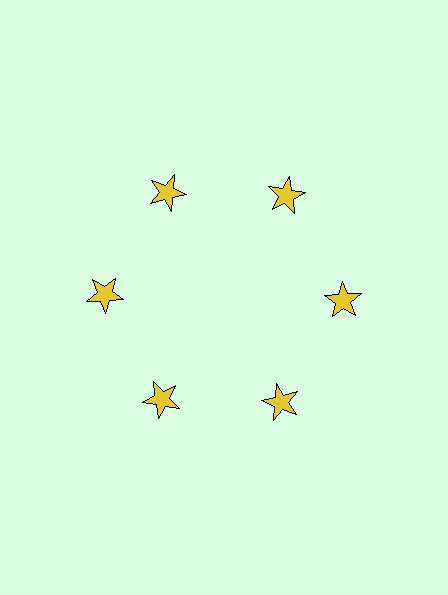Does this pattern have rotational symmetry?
Yes, this pattern has 6-fold rotational symmetry. It looks the same after rotating 60 degrees around the center.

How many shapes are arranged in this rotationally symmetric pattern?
There are 6 shapes, arranged in 6 groups of 1.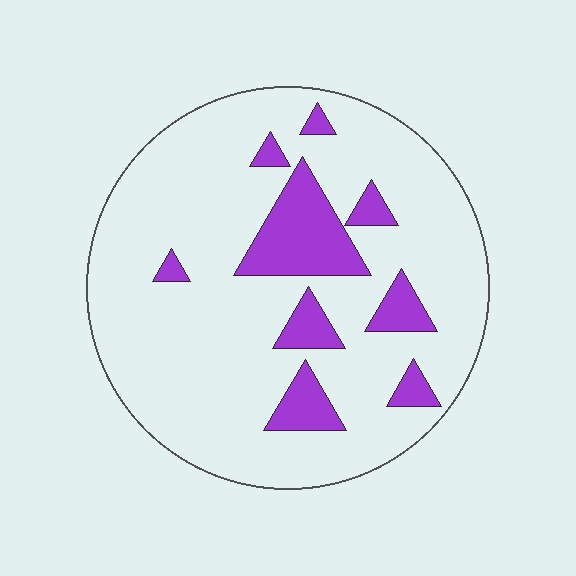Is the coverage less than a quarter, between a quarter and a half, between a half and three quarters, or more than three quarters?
Less than a quarter.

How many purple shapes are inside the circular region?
9.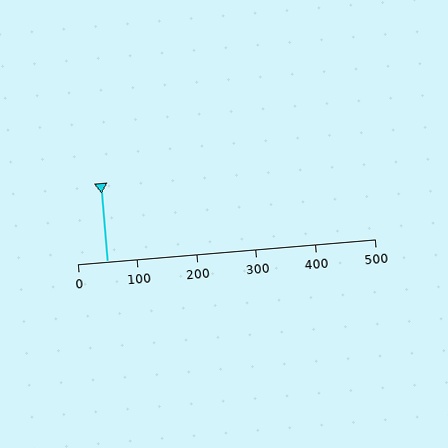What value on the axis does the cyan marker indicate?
The marker indicates approximately 50.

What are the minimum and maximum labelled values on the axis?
The axis runs from 0 to 500.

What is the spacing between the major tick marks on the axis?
The major ticks are spaced 100 apart.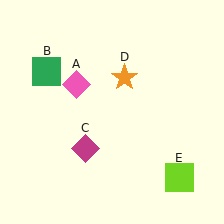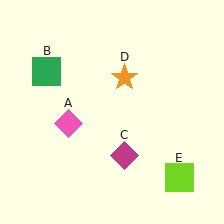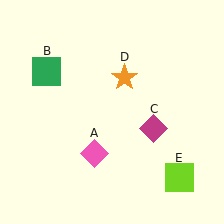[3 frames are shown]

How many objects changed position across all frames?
2 objects changed position: pink diamond (object A), magenta diamond (object C).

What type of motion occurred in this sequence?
The pink diamond (object A), magenta diamond (object C) rotated counterclockwise around the center of the scene.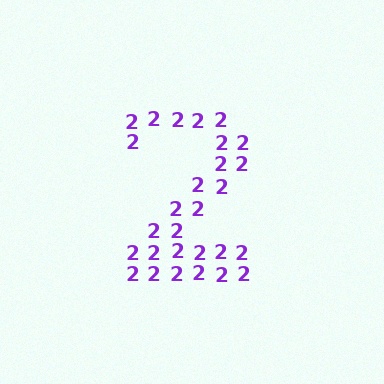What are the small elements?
The small elements are digit 2's.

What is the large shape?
The large shape is the digit 2.